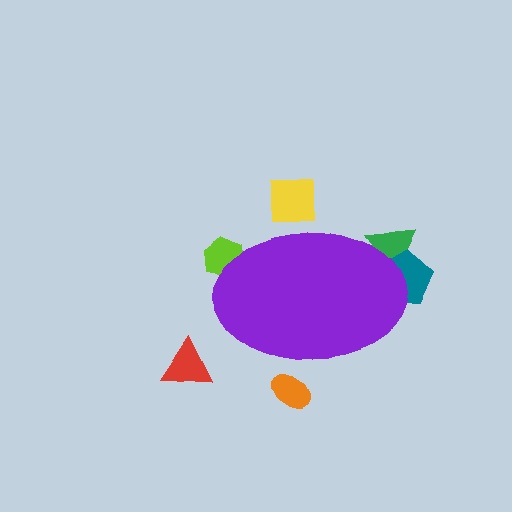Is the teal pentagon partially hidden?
Yes, the teal pentagon is partially hidden behind the purple ellipse.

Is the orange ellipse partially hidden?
Yes, the orange ellipse is partially hidden behind the purple ellipse.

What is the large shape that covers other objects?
A purple ellipse.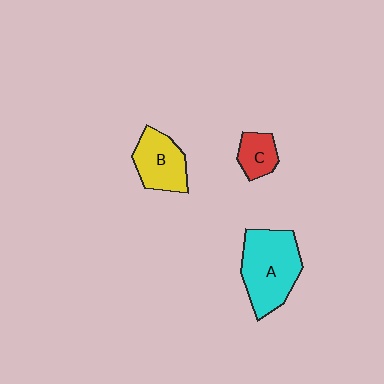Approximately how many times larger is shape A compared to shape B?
Approximately 1.6 times.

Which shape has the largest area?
Shape A (cyan).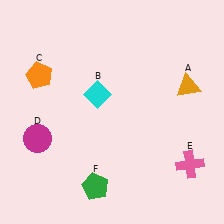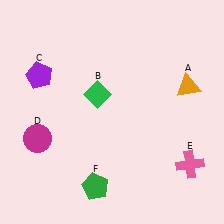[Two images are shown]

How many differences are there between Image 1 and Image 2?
There are 2 differences between the two images.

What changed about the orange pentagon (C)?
In Image 1, C is orange. In Image 2, it changed to purple.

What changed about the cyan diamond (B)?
In Image 1, B is cyan. In Image 2, it changed to green.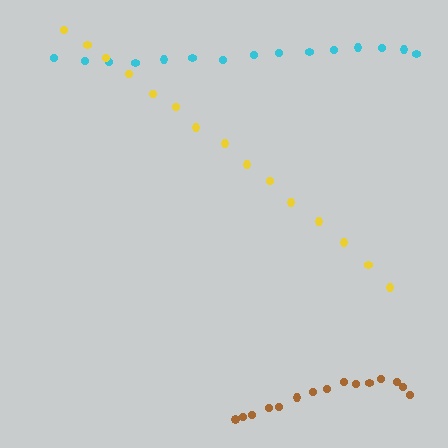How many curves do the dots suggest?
There are 3 distinct paths.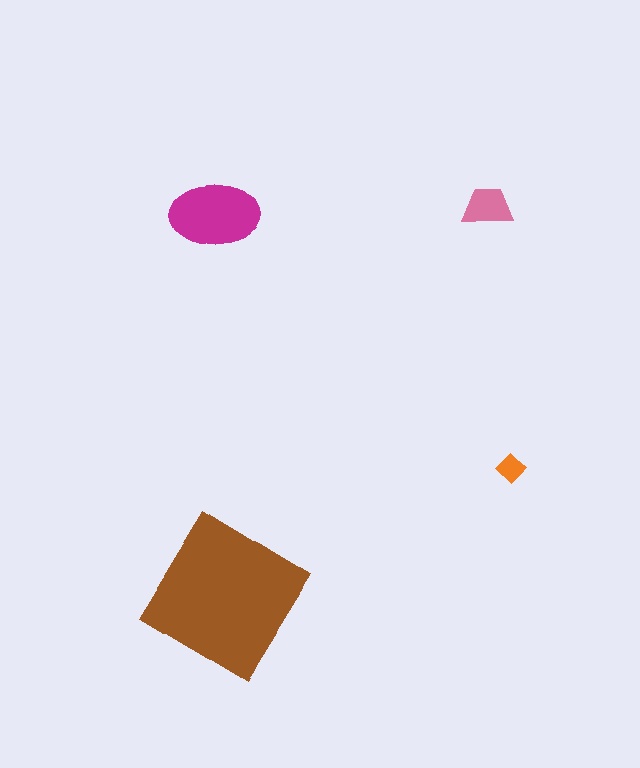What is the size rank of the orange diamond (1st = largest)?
4th.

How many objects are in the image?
There are 4 objects in the image.